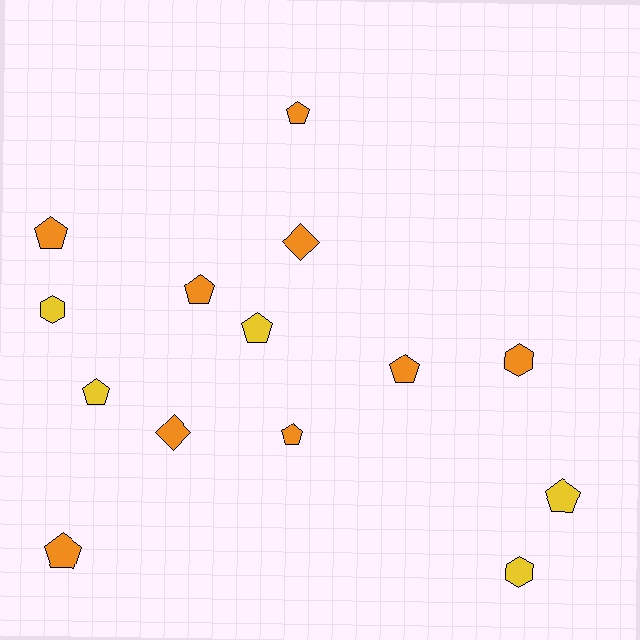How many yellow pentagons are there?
There are 3 yellow pentagons.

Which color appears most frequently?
Orange, with 9 objects.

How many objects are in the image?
There are 14 objects.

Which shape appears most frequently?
Pentagon, with 9 objects.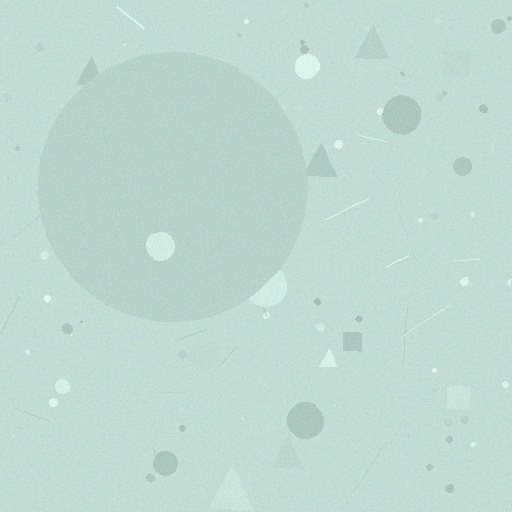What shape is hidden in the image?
A circle is hidden in the image.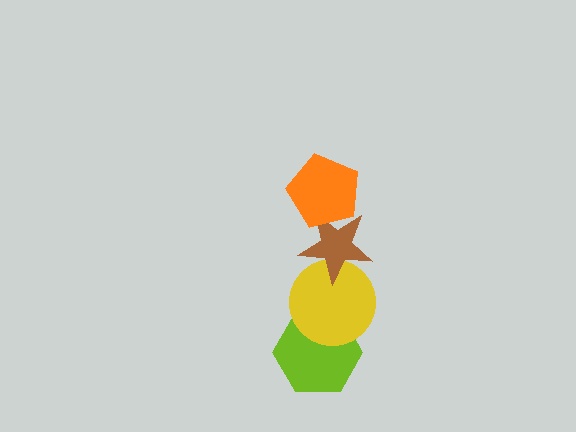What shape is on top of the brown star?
The orange pentagon is on top of the brown star.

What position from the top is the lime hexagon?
The lime hexagon is 4th from the top.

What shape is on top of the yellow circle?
The brown star is on top of the yellow circle.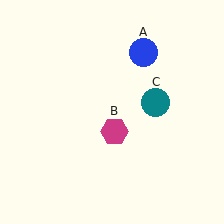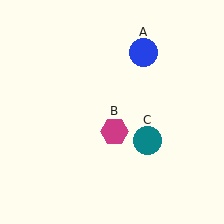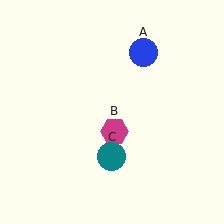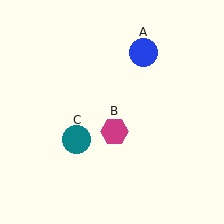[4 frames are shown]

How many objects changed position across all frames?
1 object changed position: teal circle (object C).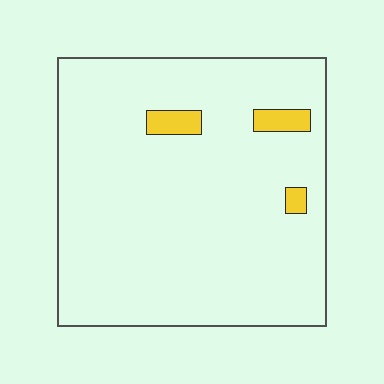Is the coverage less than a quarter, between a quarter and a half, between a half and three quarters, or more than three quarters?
Less than a quarter.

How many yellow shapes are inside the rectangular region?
3.